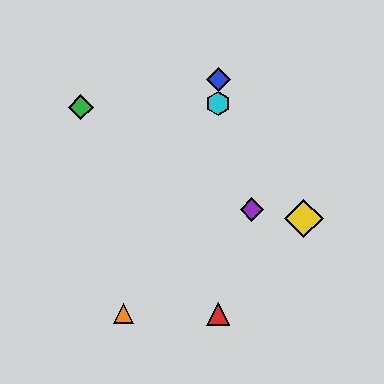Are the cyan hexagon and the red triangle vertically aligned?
Yes, both are at x≈218.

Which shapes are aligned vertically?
The red triangle, the blue diamond, the cyan hexagon are aligned vertically.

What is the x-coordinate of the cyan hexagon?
The cyan hexagon is at x≈218.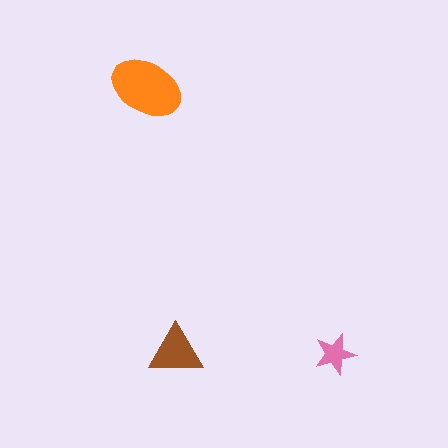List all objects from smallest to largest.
The pink star, the brown triangle, the orange ellipse.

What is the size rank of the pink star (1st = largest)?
3rd.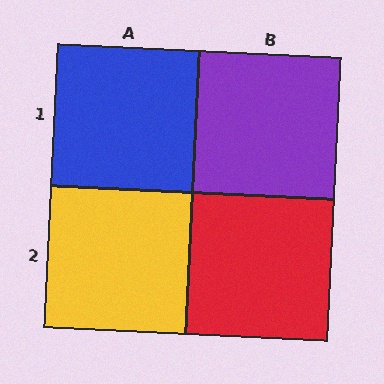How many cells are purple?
1 cell is purple.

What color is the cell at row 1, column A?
Blue.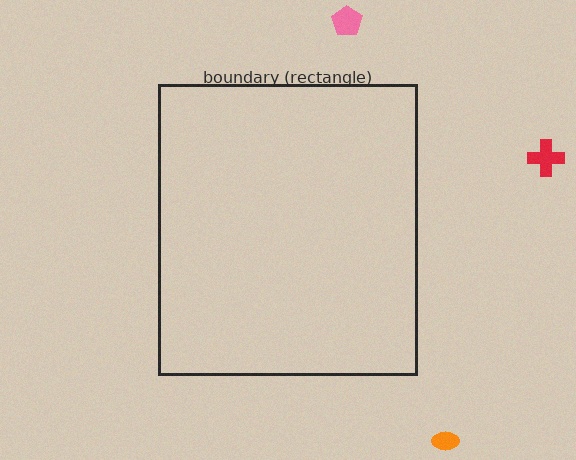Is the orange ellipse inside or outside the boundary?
Outside.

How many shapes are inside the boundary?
0 inside, 3 outside.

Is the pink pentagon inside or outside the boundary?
Outside.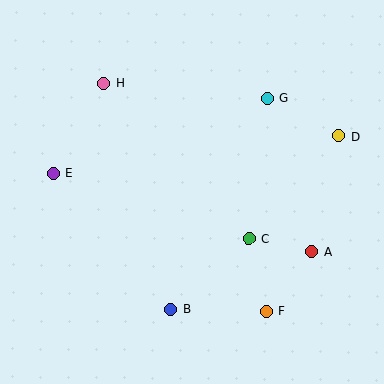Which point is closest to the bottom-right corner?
Point F is closest to the bottom-right corner.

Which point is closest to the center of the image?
Point C at (249, 238) is closest to the center.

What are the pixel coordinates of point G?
Point G is at (267, 98).